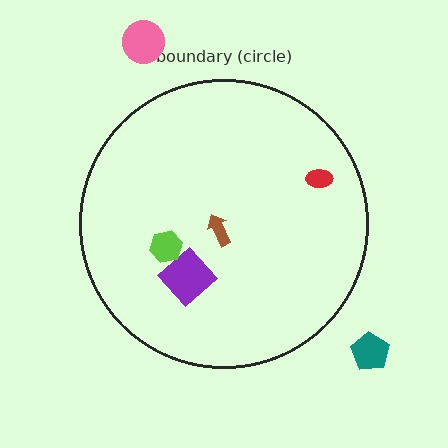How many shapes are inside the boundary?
4 inside, 2 outside.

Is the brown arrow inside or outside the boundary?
Inside.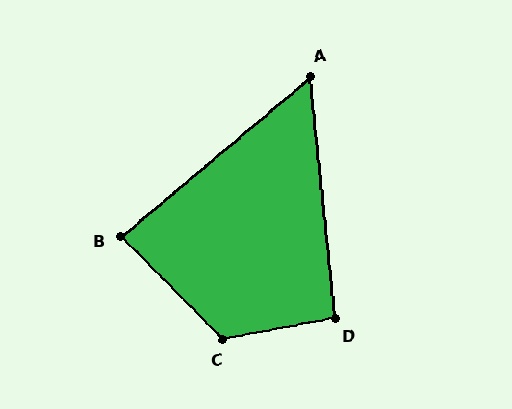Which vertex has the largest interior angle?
C, at approximately 124 degrees.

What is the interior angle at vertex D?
Approximately 95 degrees (approximately right).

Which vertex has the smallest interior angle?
A, at approximately 56 degrees.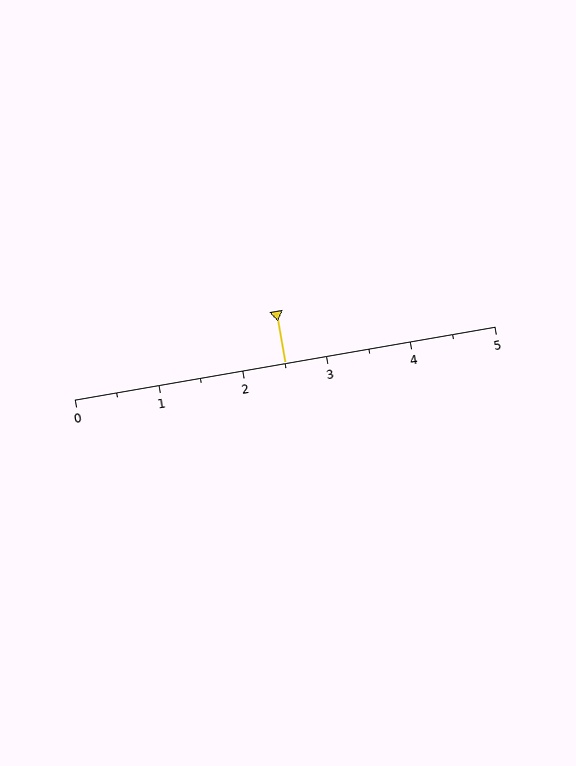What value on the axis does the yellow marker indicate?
The marker indicates approximately 2.5.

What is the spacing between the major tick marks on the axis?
The major ticks are spaced 1 apart.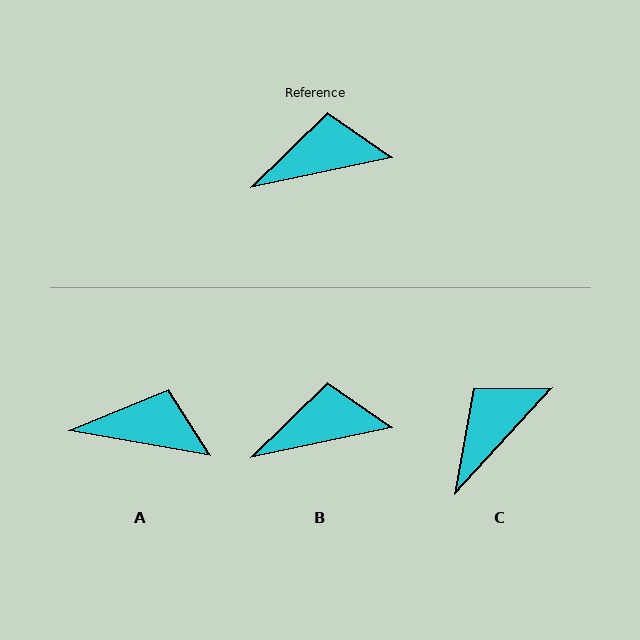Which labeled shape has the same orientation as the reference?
B.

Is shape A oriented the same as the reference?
No, it is off by about 22 degrees.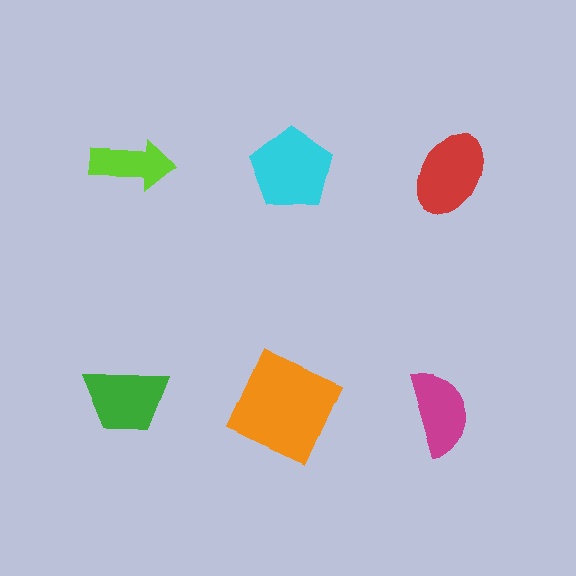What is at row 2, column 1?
A green trapezoid.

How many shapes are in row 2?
3 shapes.